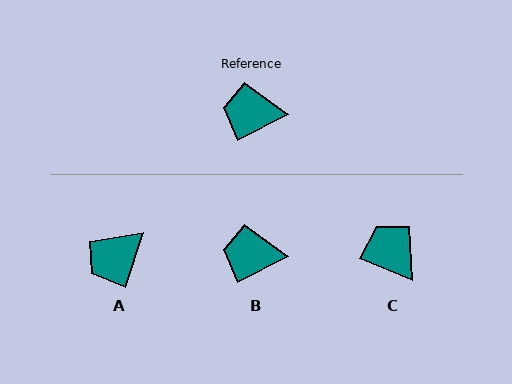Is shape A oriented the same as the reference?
No, it is off by about 45 degrees.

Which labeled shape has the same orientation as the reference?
B.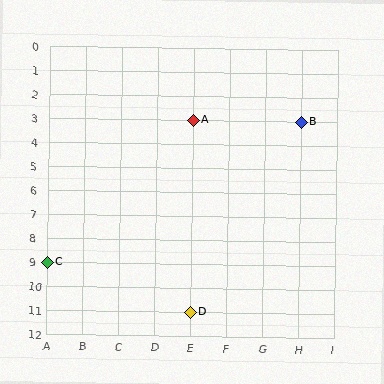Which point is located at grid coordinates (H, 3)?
Point B is at (H, 3).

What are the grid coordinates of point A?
Point A is at grid coordinates (E, 3).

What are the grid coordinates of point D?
Point D is at grid coordinates (E, 11).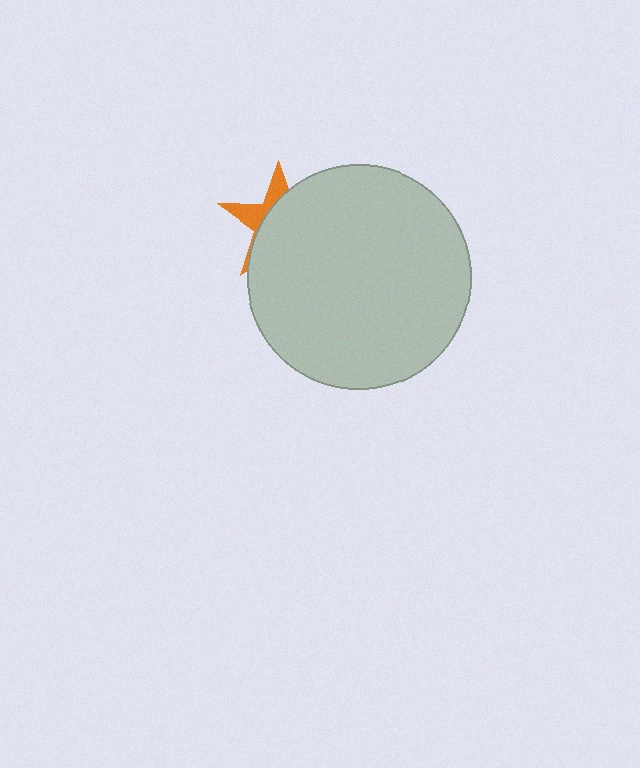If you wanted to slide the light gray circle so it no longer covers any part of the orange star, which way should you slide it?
Slide it right — that is the most direct way to separate the two shapes.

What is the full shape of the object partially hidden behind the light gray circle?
The partially hidden object is an orange star.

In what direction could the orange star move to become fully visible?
The orange star could move left. That would shift it out from behind the light gray circle entirely.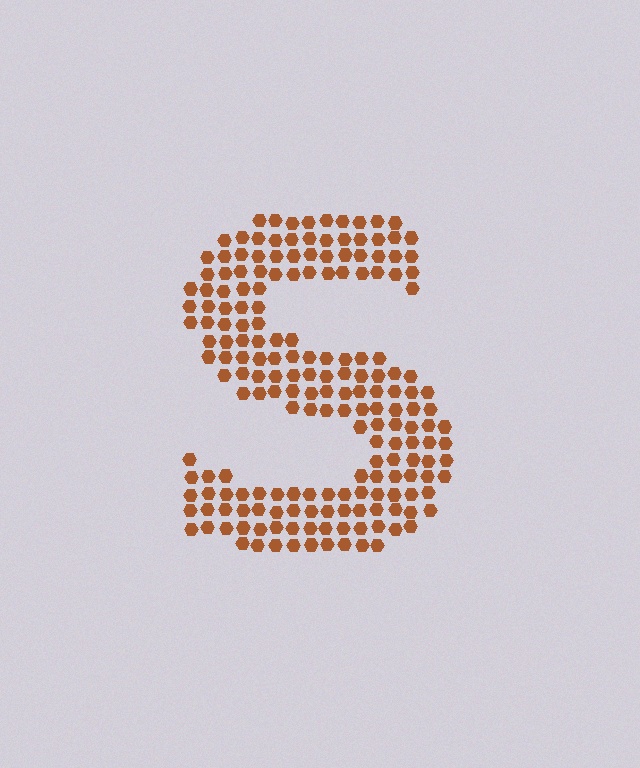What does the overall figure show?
The overall figure shows the letter S.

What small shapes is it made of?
It is made of small hexagons.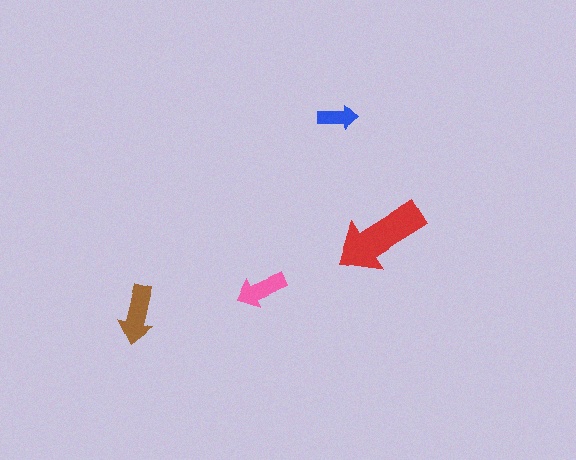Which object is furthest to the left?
The brown arrow is leftmost.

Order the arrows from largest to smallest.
the red one, the brown one, the pink one, the blue one.